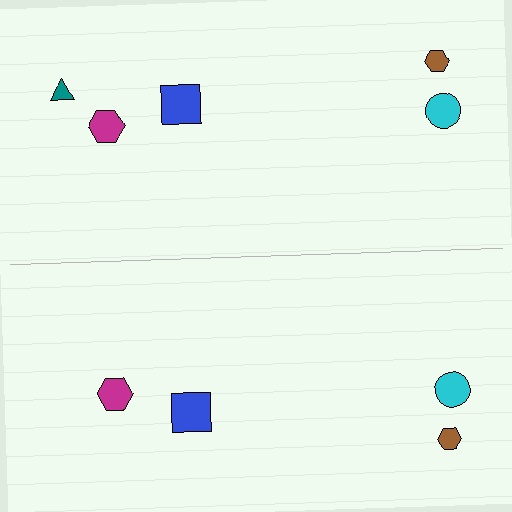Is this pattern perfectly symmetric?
No, the pattern is not perfectly symmetric. A teal triangle is missing from the bottom side.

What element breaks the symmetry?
A teal triangle is missing from the bottom side.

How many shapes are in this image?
There are 9 shapes in this image.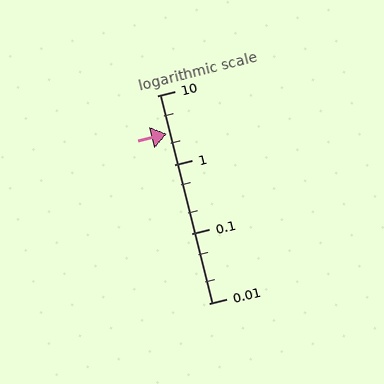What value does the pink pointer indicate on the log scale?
The pointer indicates approximately 2.8.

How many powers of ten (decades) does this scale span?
The scale spans 3 decades, from 0.01 to 10.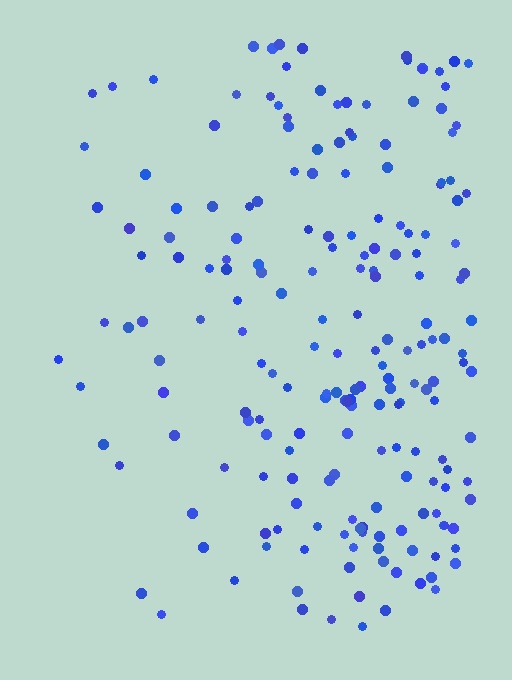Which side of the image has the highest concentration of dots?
The right.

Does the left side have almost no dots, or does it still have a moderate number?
Still a moderate number, just noticeably fewer than the right.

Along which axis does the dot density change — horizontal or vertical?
Horizontal.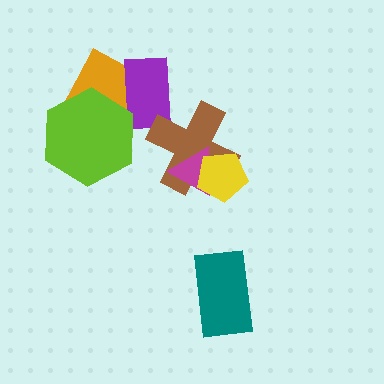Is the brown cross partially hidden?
Yes, it is partially covered by another shape.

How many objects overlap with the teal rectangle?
0 objects overlap with the teal rectangle.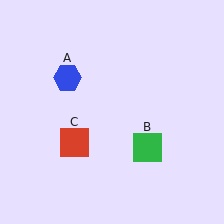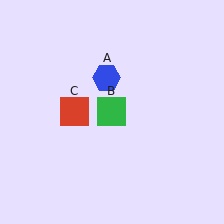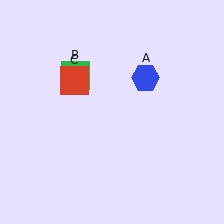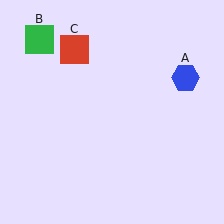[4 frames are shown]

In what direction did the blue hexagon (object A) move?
The blue hexagon (object A) moved right.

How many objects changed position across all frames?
3 objects changed position: blue hexagon (object A), green square (object B), red square (object C).